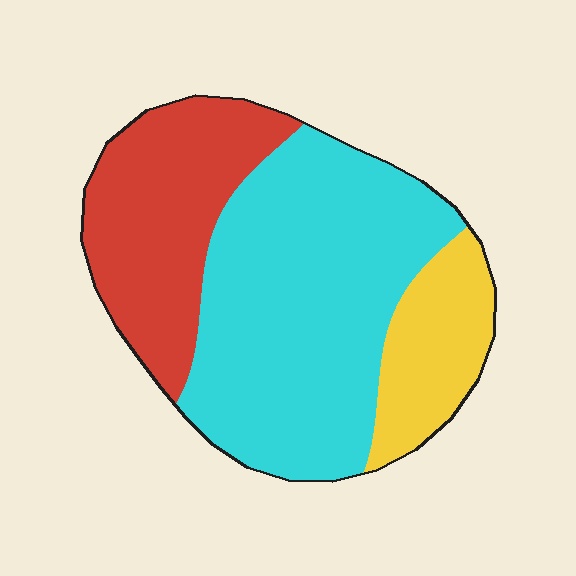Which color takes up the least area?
Yellow, at roughly 15%.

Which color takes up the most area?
Cyan, at roughly 55%.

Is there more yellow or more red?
Red.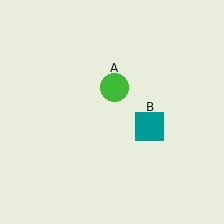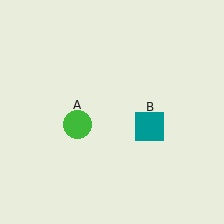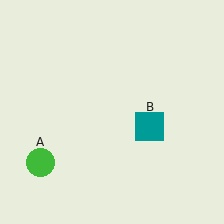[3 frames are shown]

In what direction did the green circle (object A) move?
The green circle (object A) moved down and to the left.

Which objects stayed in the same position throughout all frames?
Teal square (object B) remained stationary.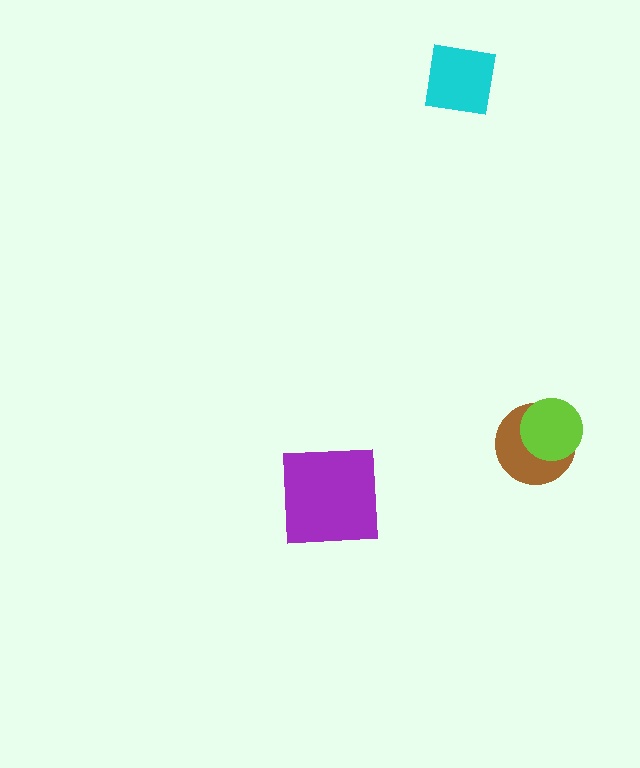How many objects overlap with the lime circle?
1 object overlaps with the lime circle.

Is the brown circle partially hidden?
Yes, it is partially covered by another shape.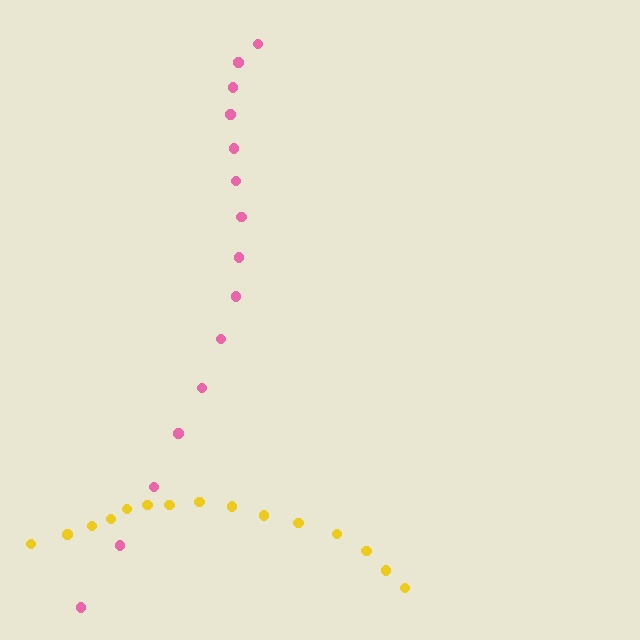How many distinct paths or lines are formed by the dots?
There are 2 distinct paths.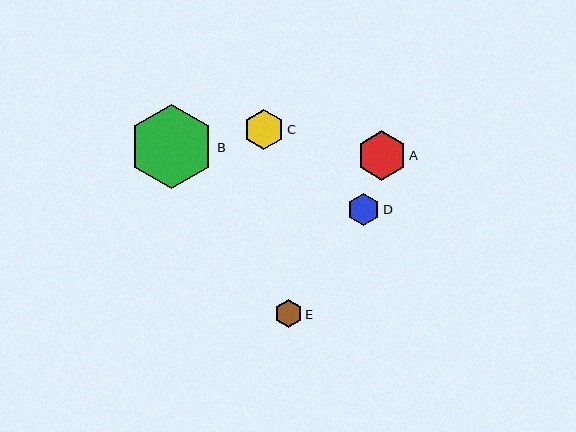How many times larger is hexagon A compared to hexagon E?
Hexagon A is approximately 1.8 times the size of hexagon E.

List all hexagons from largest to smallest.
From largest to smallest: B, A, C, D, E.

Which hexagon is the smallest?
Hexagon E is the smallest with a size of approximately 28 pixels.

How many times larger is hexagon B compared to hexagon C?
Hexagon B is approximately 2.1 times the size of hexagon C.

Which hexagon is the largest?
Hexagon B is the largest with a size of approximately 85 pixels.